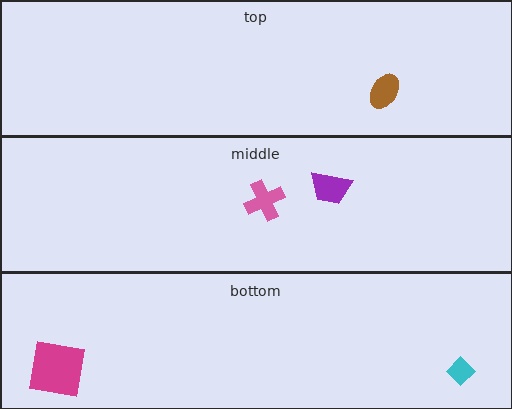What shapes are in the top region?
The brown ellipse.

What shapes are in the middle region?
The purple trapezoid, the pink cross.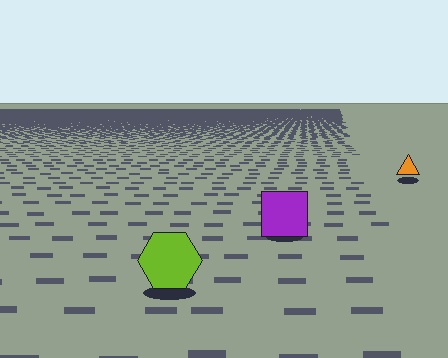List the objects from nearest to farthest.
From nearest to farthest: the lime hexagon, the purple square, the orange triangle.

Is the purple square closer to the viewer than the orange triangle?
Yes. The purple square is closer — you can tell from the texture gradient: the ground texture is coarser near it.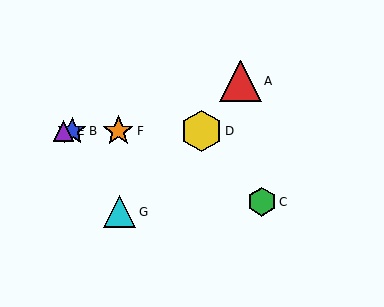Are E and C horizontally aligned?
No, E is at y≈131 and C is at y≈202.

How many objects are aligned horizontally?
4 objects (B, D, E, F) are aligned horizontally.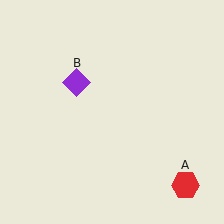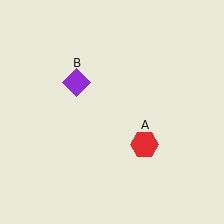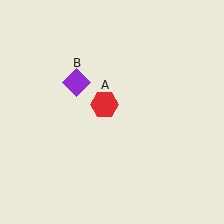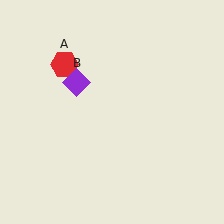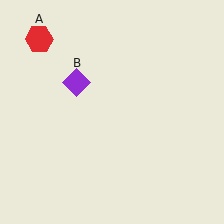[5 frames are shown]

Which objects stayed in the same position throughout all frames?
Purple diamond (object B) remained stationary.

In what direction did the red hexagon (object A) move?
The red hexagon (object A) moved up and to the left.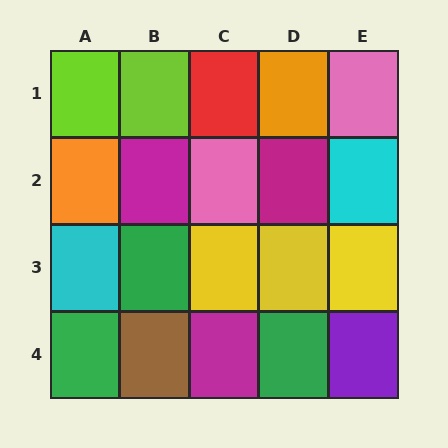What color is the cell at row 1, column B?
Lime.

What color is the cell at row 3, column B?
Green.